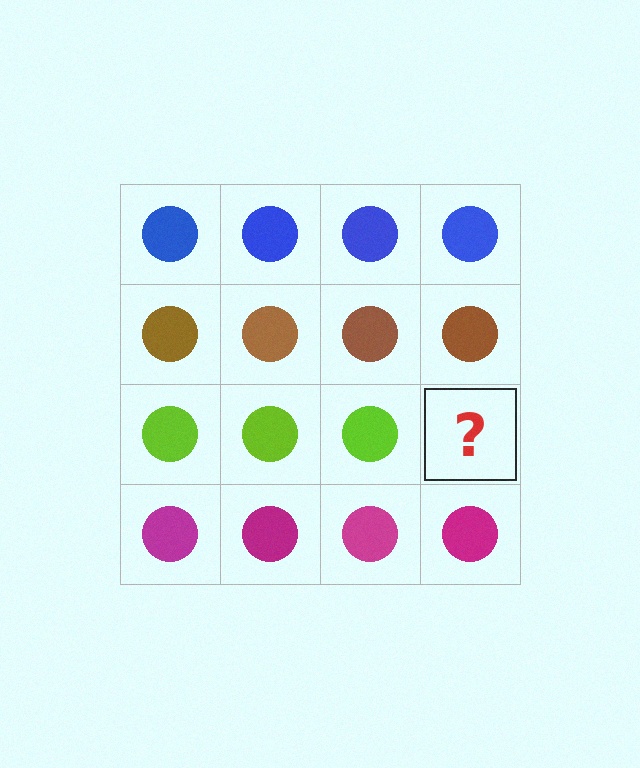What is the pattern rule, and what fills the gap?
The rule is that each row has a consistent color. The gap should be filled with a lime circle.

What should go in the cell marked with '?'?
The missing cell should contain a lime circle.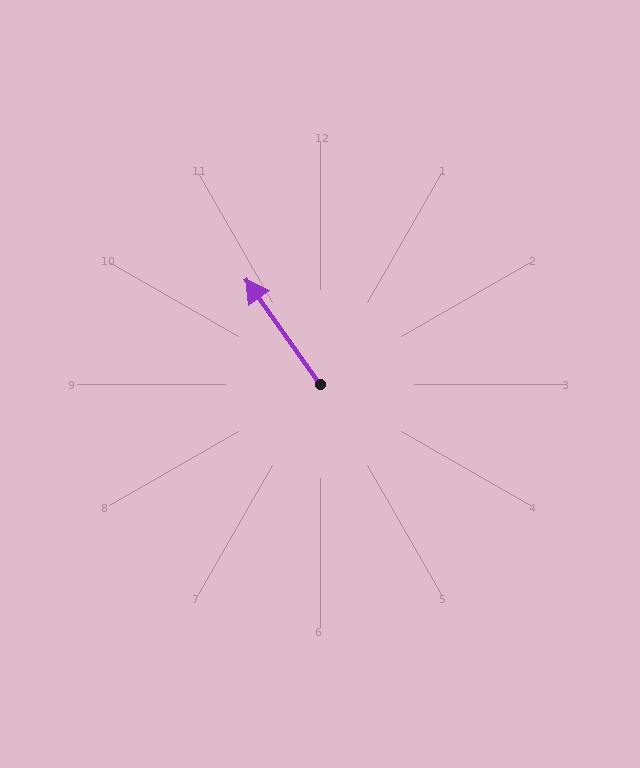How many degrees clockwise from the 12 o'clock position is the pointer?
Approximately 325 degrees.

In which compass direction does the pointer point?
Northwest.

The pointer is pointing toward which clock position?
Roughly 11 o'clock.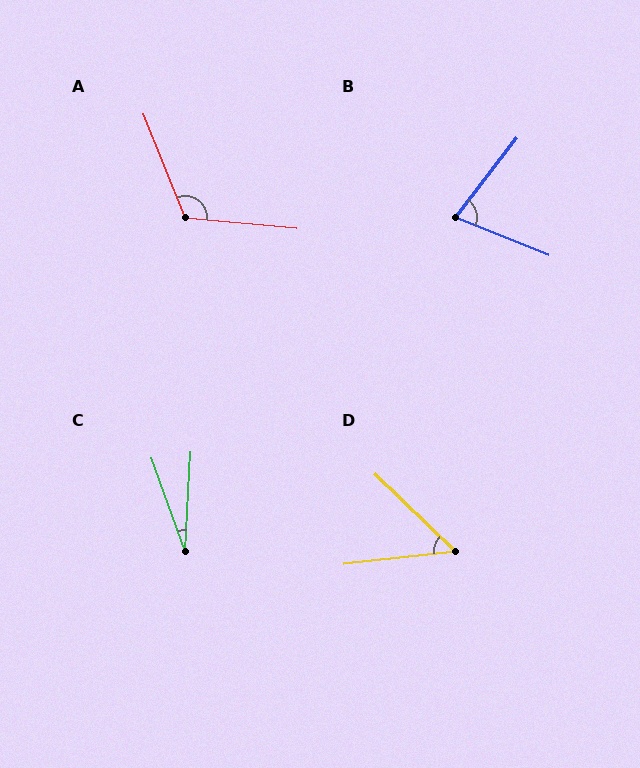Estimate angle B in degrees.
Approximately 74 degrees.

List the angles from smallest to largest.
C (23°), D (50°), B (74°), A (117°).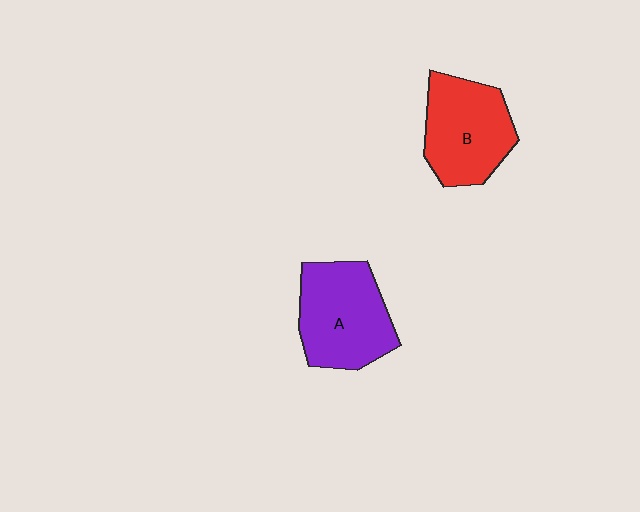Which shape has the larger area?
Shape A (purple).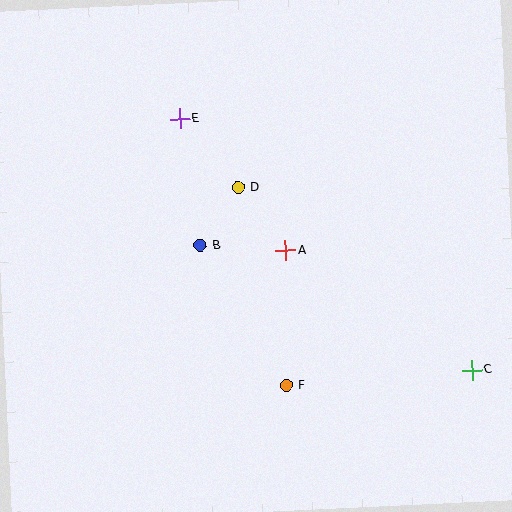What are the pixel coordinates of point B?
Point B is at (200, 245).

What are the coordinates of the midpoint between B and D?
The midpoint between B and D is at (219, 217).